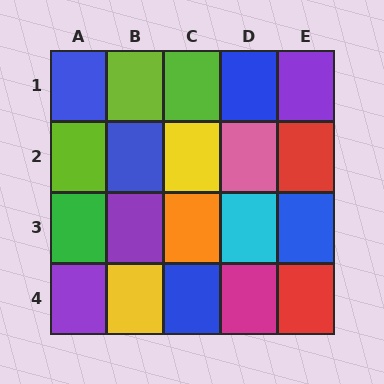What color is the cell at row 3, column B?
Purple.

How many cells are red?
2 cells are red.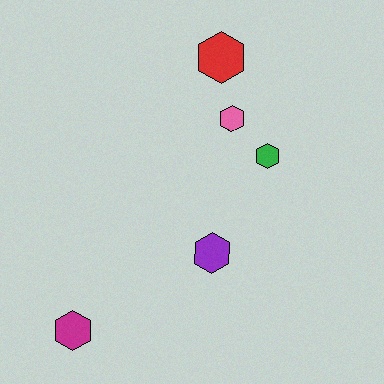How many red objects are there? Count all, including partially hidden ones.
There is 1 red object.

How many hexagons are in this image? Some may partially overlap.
There are 5 hexagons.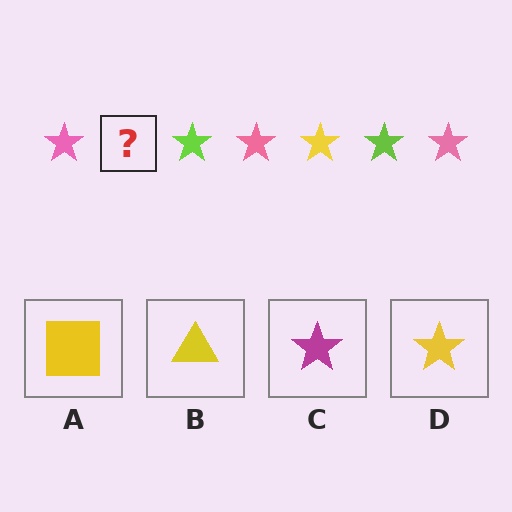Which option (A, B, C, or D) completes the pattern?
D.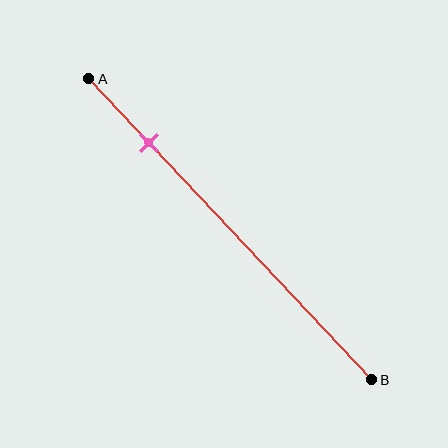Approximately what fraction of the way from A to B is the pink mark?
The pink mark is approximately 20% of the way from A to B.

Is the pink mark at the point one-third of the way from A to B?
No, the mark is at about 20% from A, not at the 33% one-third point.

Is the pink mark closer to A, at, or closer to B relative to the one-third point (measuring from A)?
The pink mark is closer to point A than the one-third point of segment AB.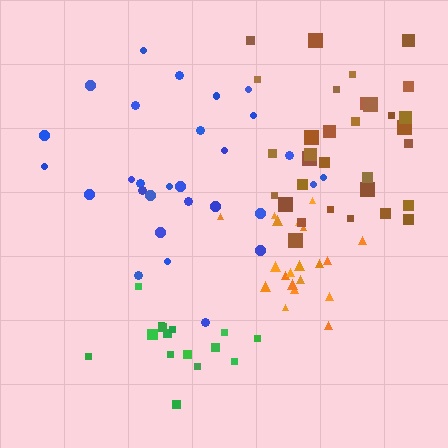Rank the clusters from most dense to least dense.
orange, green, brown, blue.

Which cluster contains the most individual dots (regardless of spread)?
Brown (32).